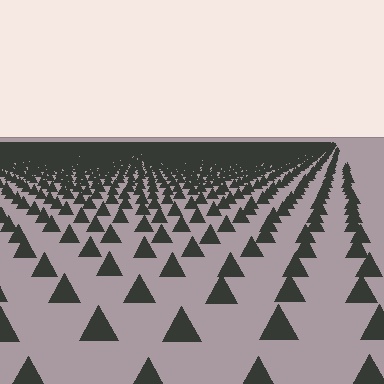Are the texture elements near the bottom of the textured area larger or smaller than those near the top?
Larger. Near the bottom, elements are closer to the viewer and appear at a bigger on-screen size.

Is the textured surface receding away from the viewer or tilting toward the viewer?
The surface is receding away from the viewer. Texture elements get smaller and denser toward the top.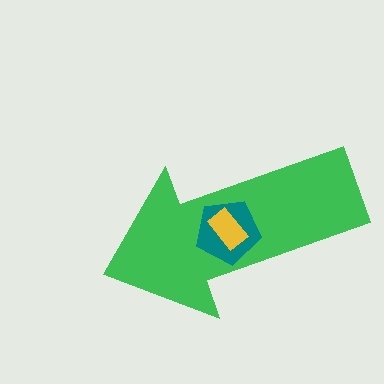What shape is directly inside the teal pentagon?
The yellow rectangle.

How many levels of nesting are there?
3.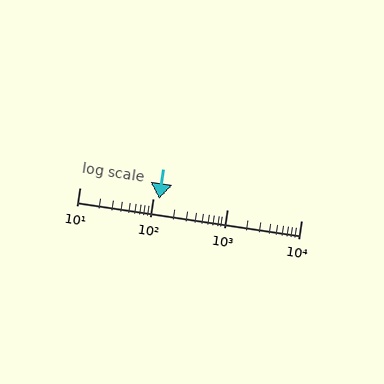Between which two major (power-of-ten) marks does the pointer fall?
The pointer is between 100 and 1000.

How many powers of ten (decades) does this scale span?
The scale spans 3 decades, from 10 to 10000.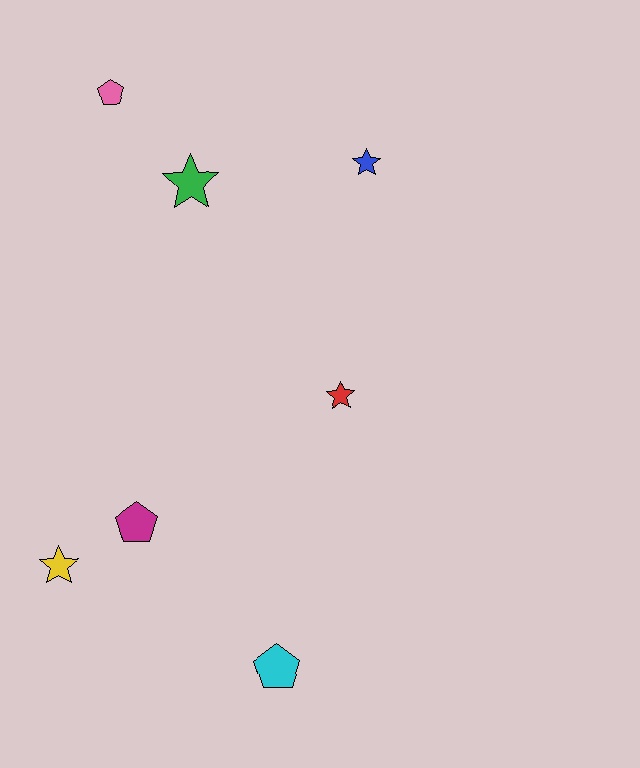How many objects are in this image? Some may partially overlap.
There are 7 objects.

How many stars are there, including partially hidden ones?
There are 4 stars.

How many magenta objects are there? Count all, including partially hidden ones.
There is 1 magenta object.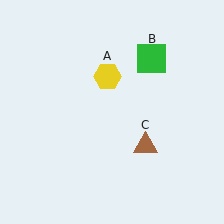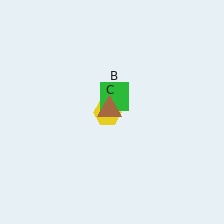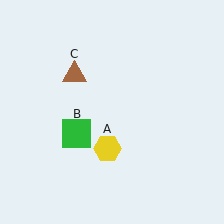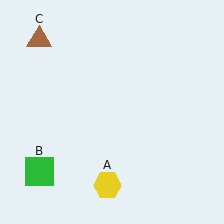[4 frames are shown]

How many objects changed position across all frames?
3 objects changed position: yellow hexagon (object A), green square (object B), brown triangle (object C).